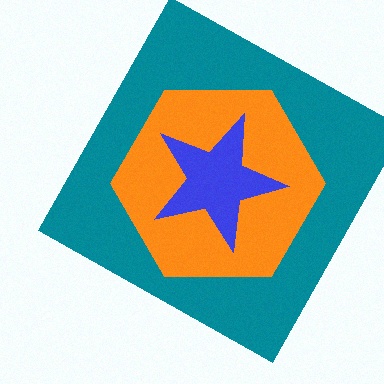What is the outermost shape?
The teal square.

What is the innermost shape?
The blue star.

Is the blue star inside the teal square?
Yes.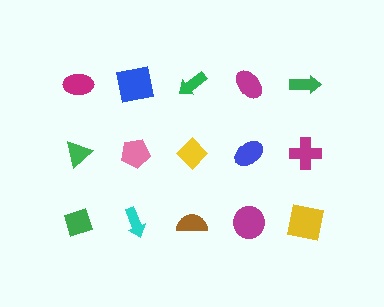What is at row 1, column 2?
A blue square.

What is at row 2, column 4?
A blue ellipse.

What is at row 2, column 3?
A yellow diamond.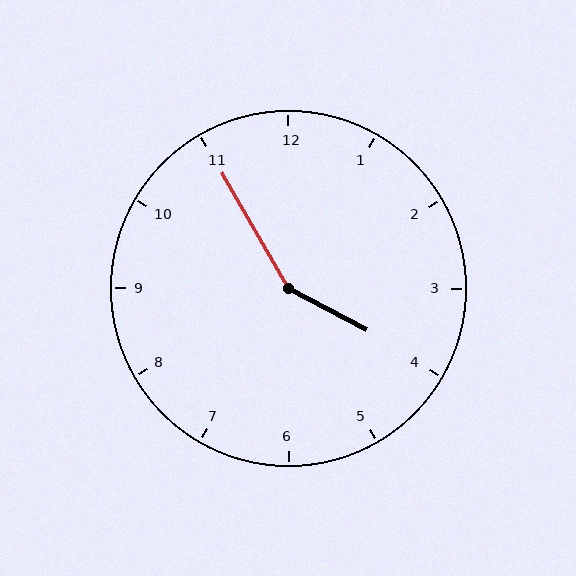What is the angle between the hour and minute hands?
Approximately 148 degrees.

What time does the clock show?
3:55.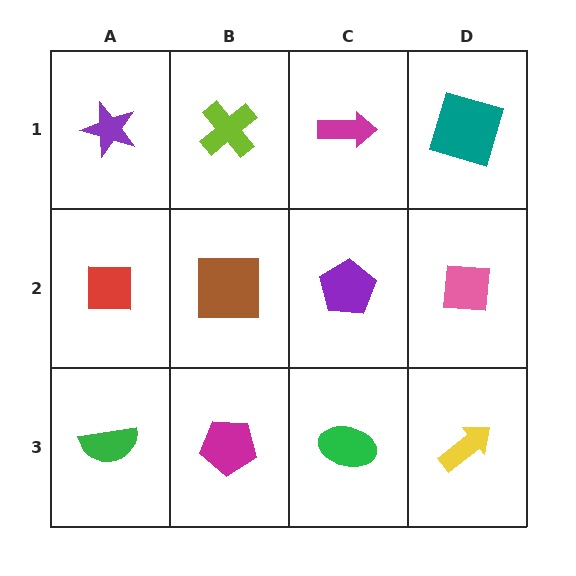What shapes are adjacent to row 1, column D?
A pink square (row 2, column D), a magenta arrow (row 1, column C).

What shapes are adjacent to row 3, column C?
A purple pentagon (row 2, column C), a magenta pentagon (row 3, column B), a yellow arrow (row 3, column D).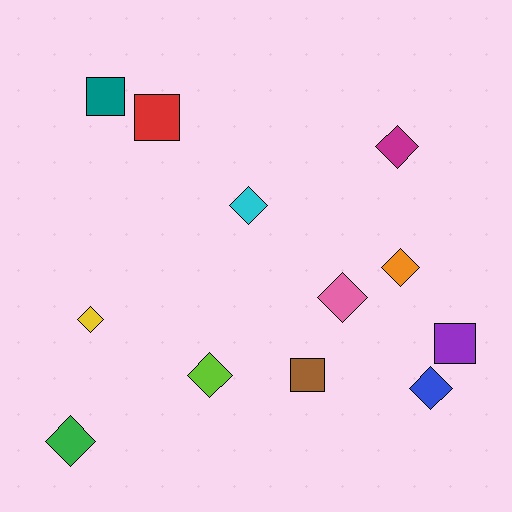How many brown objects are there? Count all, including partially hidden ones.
There is 1 brown object.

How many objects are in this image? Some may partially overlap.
There are 12 objects.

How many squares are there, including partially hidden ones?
There are 4 squares.